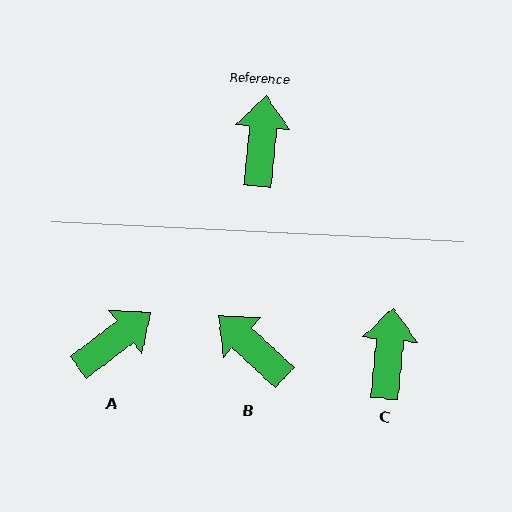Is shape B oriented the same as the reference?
No, it is off by about 52 degrees.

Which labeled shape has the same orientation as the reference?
C.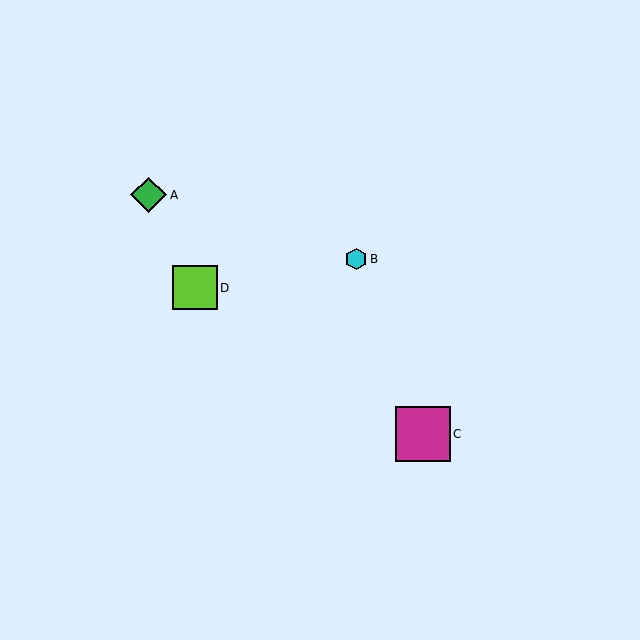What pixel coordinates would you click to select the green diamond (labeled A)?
Click at (149, 195) to select the green diamond A.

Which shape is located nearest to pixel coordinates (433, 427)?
The magenta square (labeled C) at (423, 434) is nearest to that location.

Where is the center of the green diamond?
The center of the green diamond is at (149, 195).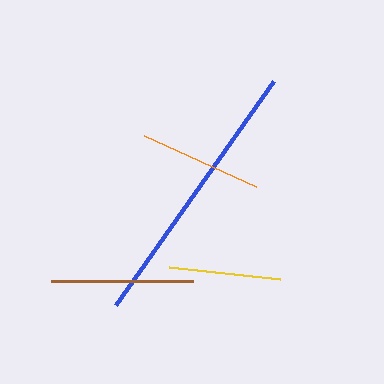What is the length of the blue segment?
The blue segment is approximately 275 pixels long.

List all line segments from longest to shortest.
From longest to shortest: blue, brown, orange, yellow.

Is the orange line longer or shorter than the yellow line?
The orange line is longer than the yellow line.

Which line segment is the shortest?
The yellow line is the shortest at approximately 111 pixels.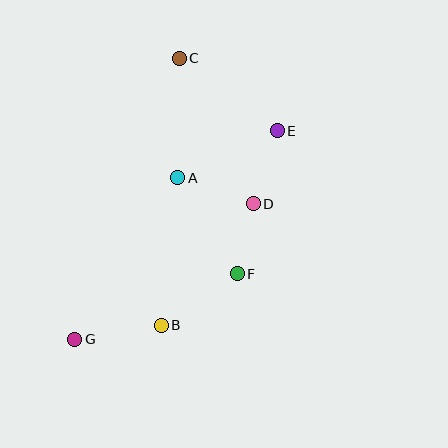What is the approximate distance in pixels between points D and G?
The distance between D and G is approximately 224 pixels.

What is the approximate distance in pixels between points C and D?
The distance between C and D is approximately 163 pixels.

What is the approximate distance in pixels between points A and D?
The distance between A and D is approximately 79 pixels.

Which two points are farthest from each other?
Points C and G are farthest from each other.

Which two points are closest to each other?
Points D and F are closest to each other.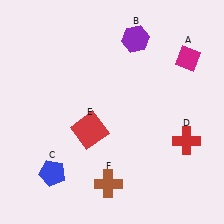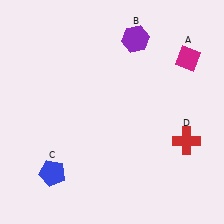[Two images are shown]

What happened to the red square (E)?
The red square (E) was removed in Image 2. It was in the bottom-left area of Image 1.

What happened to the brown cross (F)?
The brown cross (F) was removed in Image 2. It was in the bottom-left area of Image 1.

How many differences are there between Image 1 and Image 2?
There are 2 differences between the two images.